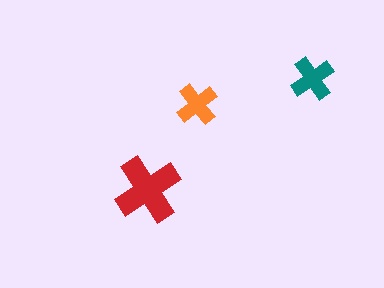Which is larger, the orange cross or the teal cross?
The teal one.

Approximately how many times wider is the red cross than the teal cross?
About 1.5 times wider.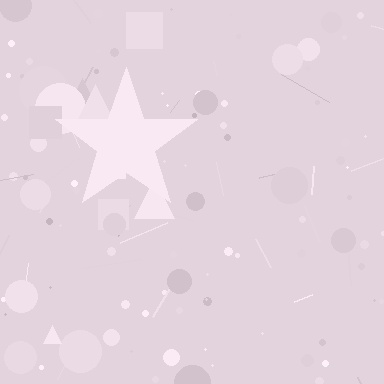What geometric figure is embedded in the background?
A star is embedded in the background.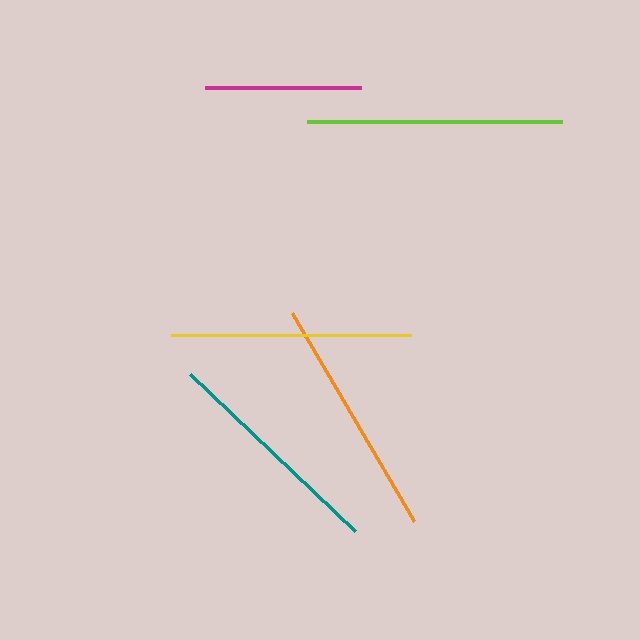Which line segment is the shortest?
The magenta line is the shortest at approximately 156 pixels.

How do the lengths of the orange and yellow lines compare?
The orange and yellow lines are approximately the same length.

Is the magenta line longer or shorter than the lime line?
The lime line is longer than the magenta line.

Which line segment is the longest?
The lime line is the longest at approximately 255 pixels.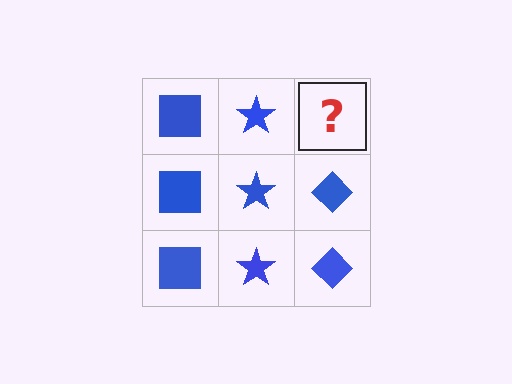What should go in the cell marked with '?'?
The missing cell should contain a blue diamond.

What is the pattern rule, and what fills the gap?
The rule is that each column has a consistent shape. The gap should be filled with a blue diamond.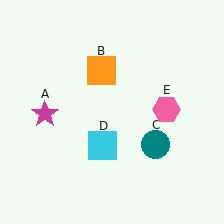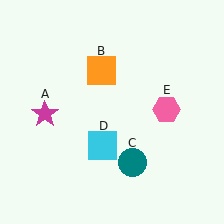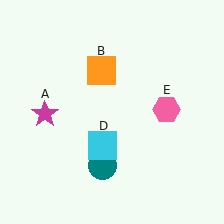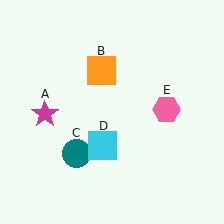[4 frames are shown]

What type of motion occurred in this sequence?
The teal circle (object C) rotated clockwise around the center of the scene.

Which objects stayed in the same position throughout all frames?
Magenta star (object A) and orange square (object B) and cyan square (object D) and pink hexagon (object E) remained stationary.